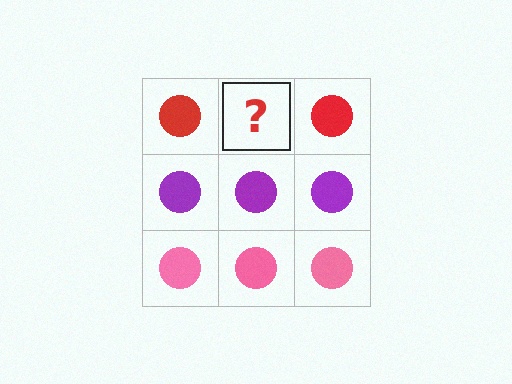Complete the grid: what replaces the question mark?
The question mark should be replaced with a red circle.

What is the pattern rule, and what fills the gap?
The rule is that each row has a consistent color. The gap should be filled with a red circle.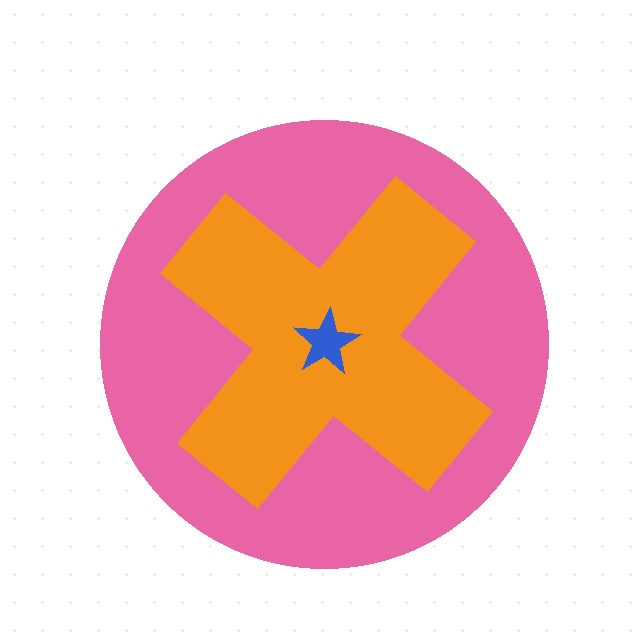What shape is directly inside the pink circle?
The orange cross.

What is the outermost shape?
The pink circle.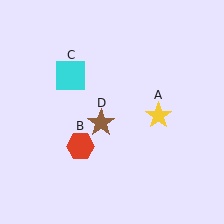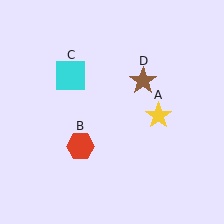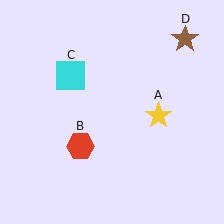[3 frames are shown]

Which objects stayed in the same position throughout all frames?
Yellow star (object A) and red hexagon (object B) and cyan square (object C) remained stationary.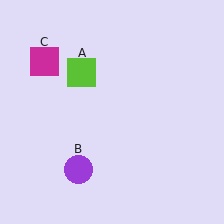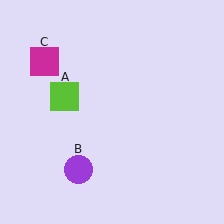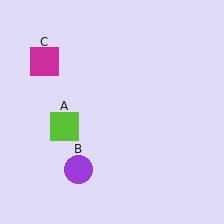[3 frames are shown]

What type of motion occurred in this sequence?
The lime square (object A) rotated counterclockwise around the center of the scene.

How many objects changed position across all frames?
1 object changed position: lime square (object A).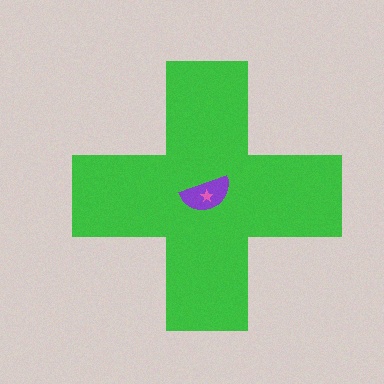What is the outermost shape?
The green cross.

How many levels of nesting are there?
3.